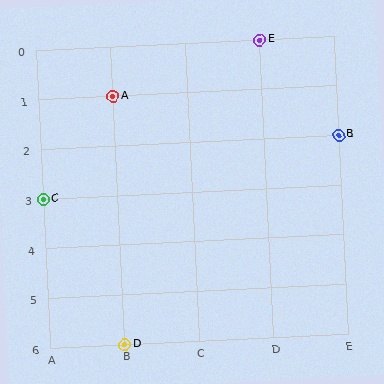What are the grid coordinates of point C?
Point C is at grid coordinates (A, 3).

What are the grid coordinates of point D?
Point D is at grid coordinates (B, 6).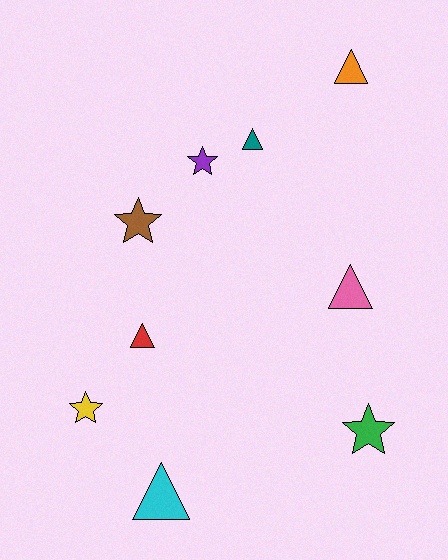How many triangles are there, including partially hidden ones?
There are 5 triangles.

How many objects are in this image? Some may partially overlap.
There are 9 objects.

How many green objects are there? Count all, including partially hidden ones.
There is 1 green object.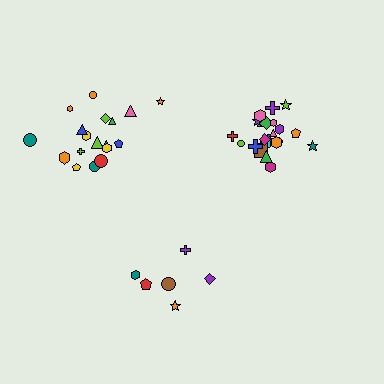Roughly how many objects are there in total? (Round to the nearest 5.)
Roughly 45 objects in total.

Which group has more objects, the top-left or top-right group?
The top-right group.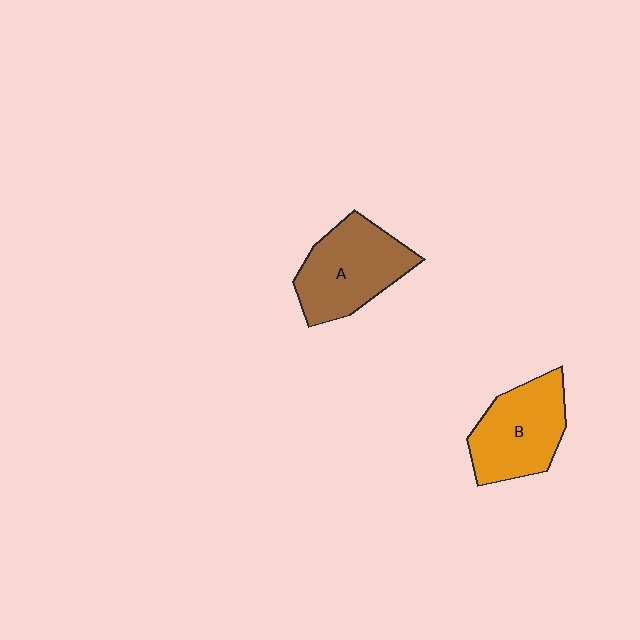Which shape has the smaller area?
Shape B (orange).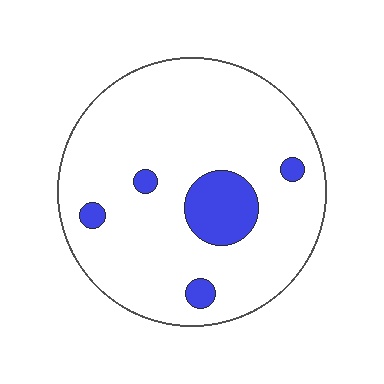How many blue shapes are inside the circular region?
5.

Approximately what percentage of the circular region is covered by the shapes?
Approximately 10%.